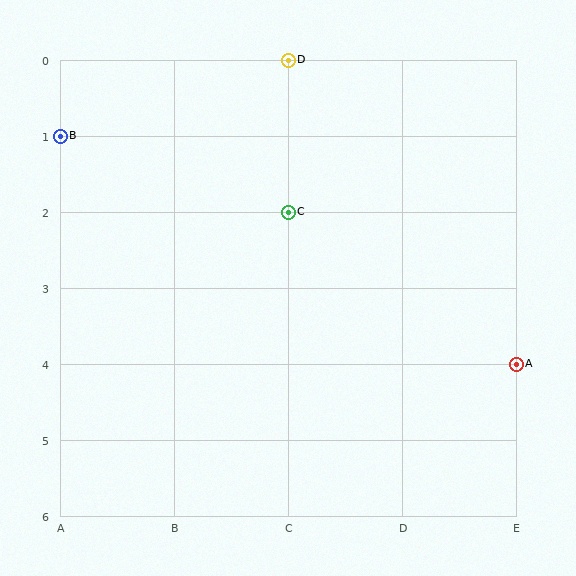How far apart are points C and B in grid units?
Points C and B are 2 columns and 1 row apart (about 2.2 grid units diagonally).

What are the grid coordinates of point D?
Point D is at grid coordinates (C, 0).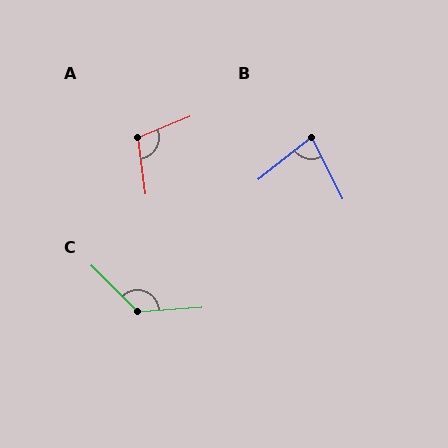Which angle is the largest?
C, at approximately 131 degrees.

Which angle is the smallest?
B, at approximately 78 degrees.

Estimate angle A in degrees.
Approximately 105 degrees.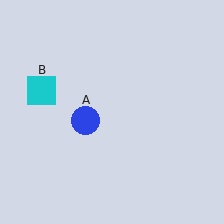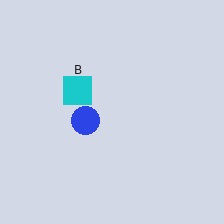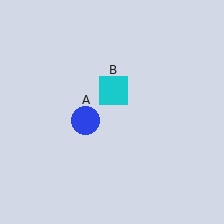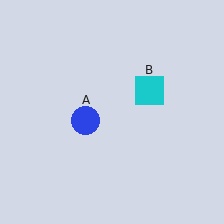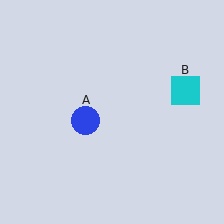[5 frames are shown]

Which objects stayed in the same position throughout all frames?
Blue circle (object A) remained stationary.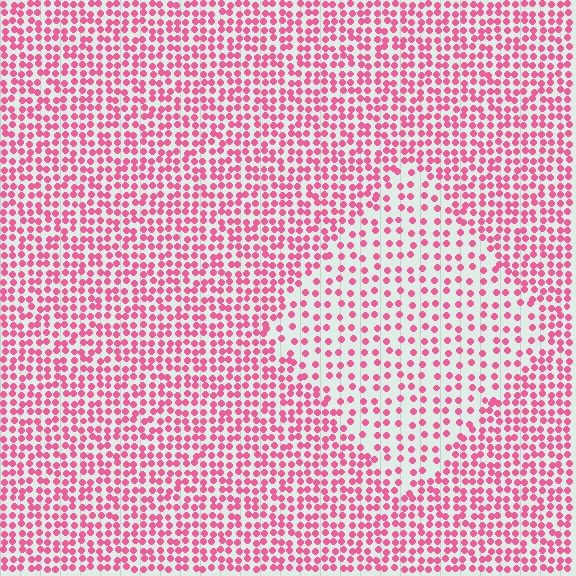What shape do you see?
I see a diamond.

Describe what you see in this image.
The image contains small pink elements arranged at two different densities. A diamond-shaped region is visible where the elements are less densely packed than the surrounding area.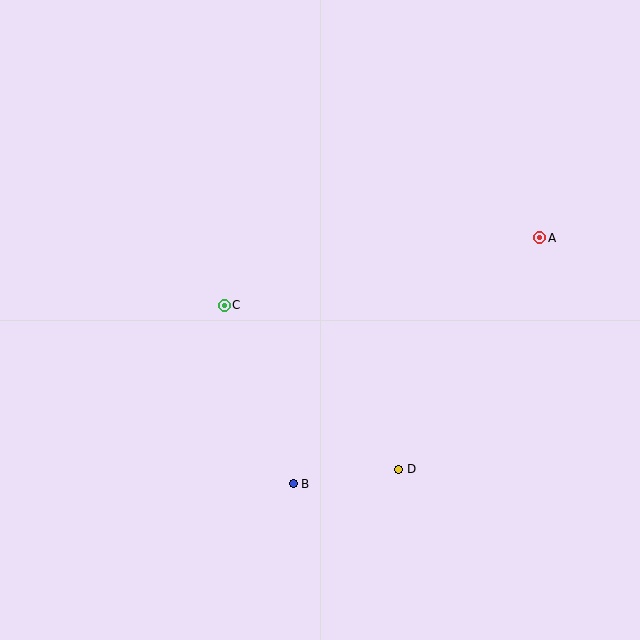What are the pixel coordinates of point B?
Point B is at (293, 484).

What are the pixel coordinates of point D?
Point D is at (399, 469).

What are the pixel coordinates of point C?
Point C is at (224, 305).